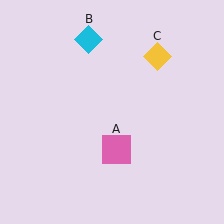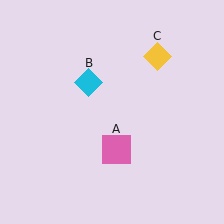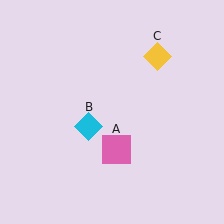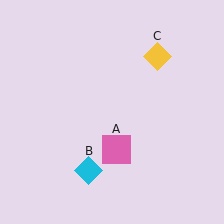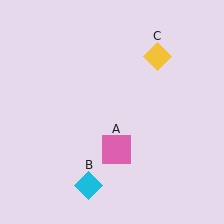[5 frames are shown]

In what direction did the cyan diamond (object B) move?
The cyan diamond (object B) moved down.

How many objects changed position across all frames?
1 object changed position: cyan diamond (object B).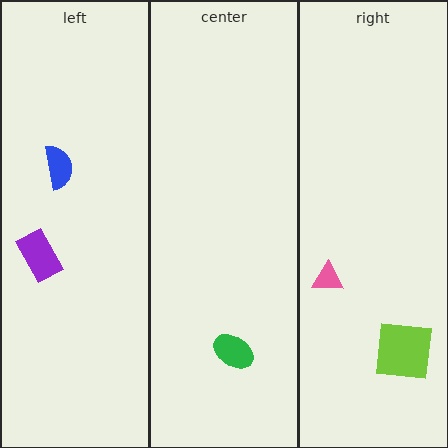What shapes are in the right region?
The pink triangle, the lime square.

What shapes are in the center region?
The green ellipse.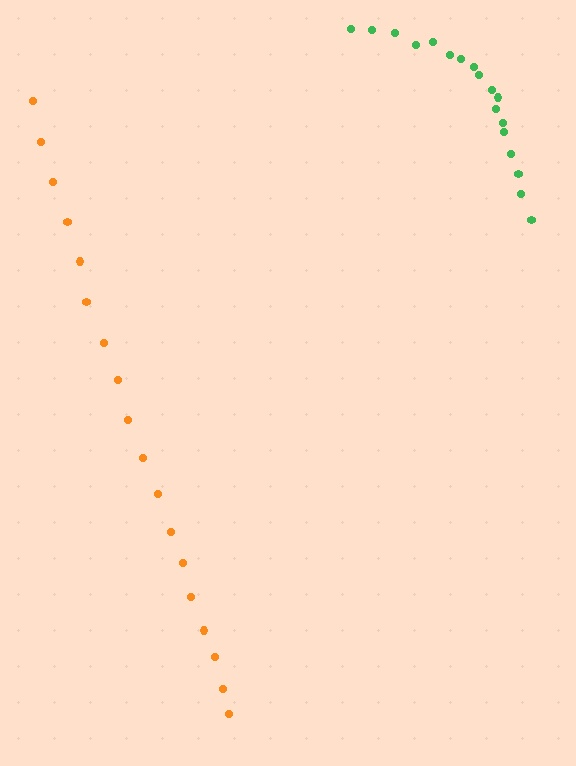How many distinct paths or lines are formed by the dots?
There are 2 distinct paths.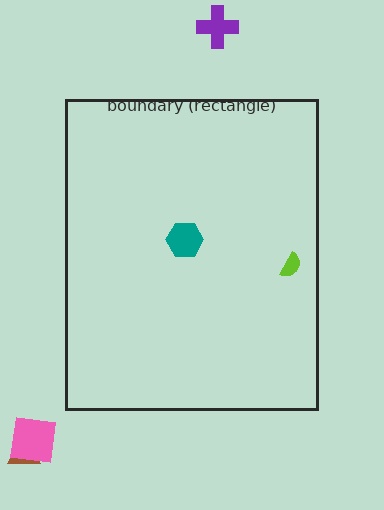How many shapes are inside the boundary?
2 inside, 3 outside.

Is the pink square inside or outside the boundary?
Outside.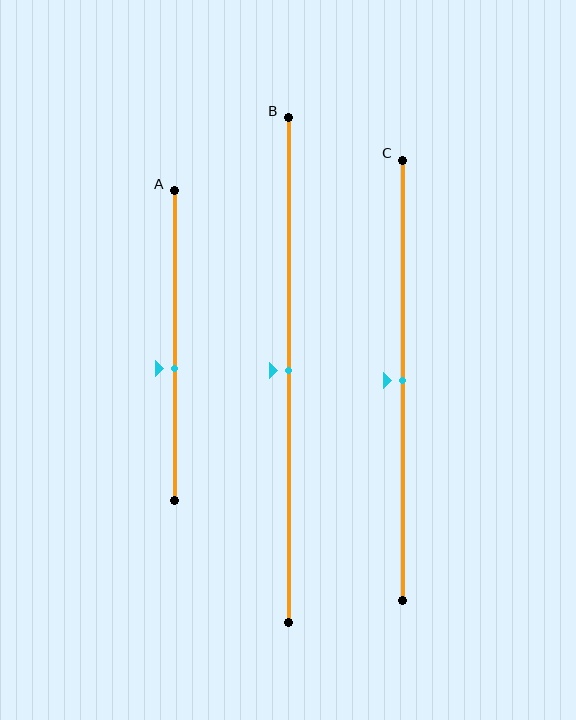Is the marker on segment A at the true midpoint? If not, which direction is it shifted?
No, the marker on segment A is shifted downward by about 7% of the segment length.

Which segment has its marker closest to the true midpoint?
Segment B has its marker closest to the true midpoint.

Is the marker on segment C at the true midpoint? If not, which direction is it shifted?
Yes, the marker on segment C is at the true midpoint.